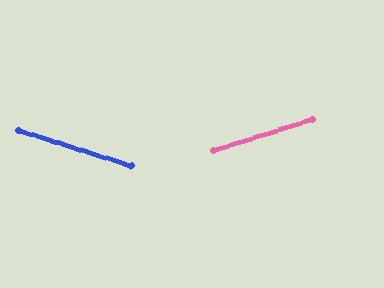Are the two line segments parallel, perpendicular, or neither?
Neither parallel nor perpendicular — they differ by about 35°.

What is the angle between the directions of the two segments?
Approximately 35 degrees.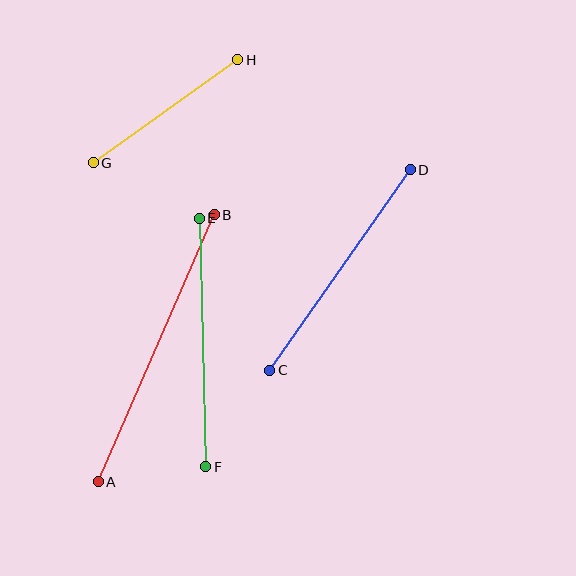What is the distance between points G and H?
The distance is approximately 177 pixels.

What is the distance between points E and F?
The distance is approximately 249 pixels.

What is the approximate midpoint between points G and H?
The midpoint is at approximately (165, 111) pixels.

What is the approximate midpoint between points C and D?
The midpoint is at approximately (340, 270) pixels.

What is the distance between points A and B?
The distance is approximately 291 pixels.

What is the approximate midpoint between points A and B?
The midpoint is at approximately (156, 348) pixels.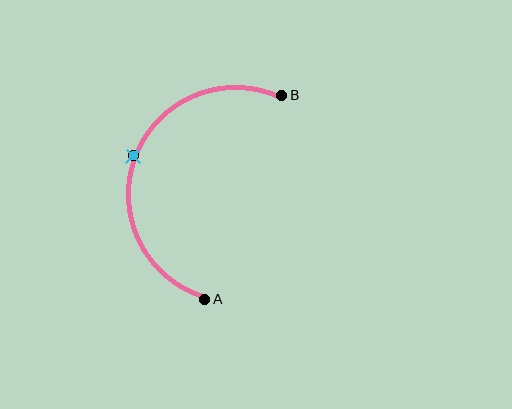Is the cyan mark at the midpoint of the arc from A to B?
Yes. The cyan mark lies on the arc at equal arc-length from both A and B — it is the arc midpoint.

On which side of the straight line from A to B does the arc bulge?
The arc bulges to the left of the straight line connecting A and B.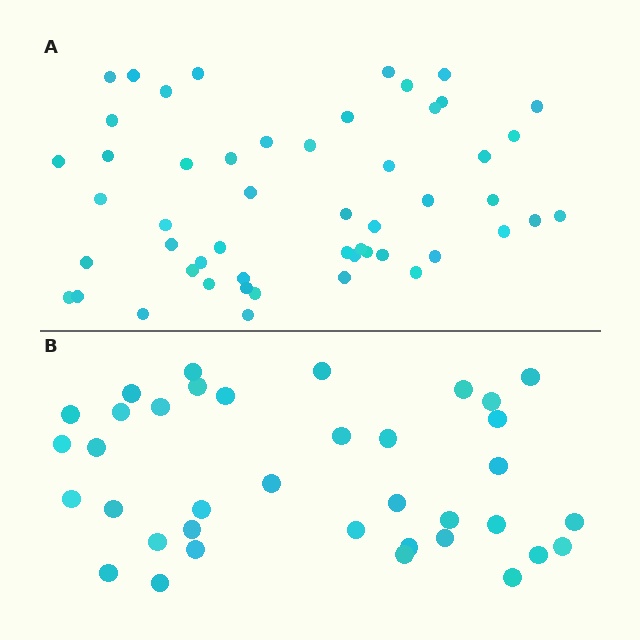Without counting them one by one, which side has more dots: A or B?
Region A (the top region) has more dots.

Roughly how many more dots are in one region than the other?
Region A has approximately 15 more dots than region B.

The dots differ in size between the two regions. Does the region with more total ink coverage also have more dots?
No. Region B has more total ink coverage because its dots are larger, but region A actually contains more individual dots. Total area can be misleading — the number of items is what matters here.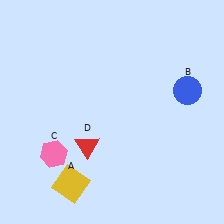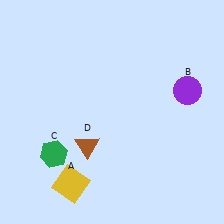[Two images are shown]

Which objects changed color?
B changed from blue to purple. C changed from pink to green. D changed from red to brown.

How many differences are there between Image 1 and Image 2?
There are 3 differences between the two images.